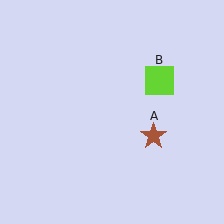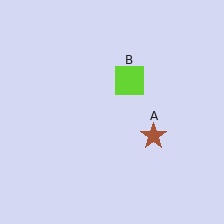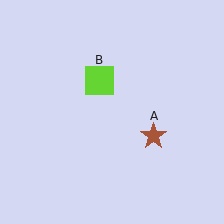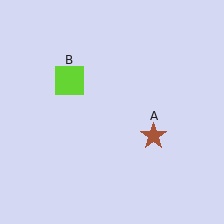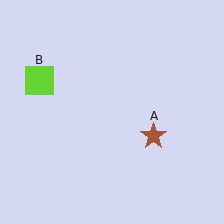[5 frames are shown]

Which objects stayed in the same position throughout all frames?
Brown star (object A) remained stationary.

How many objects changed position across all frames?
1 object changed position: lime square (object B).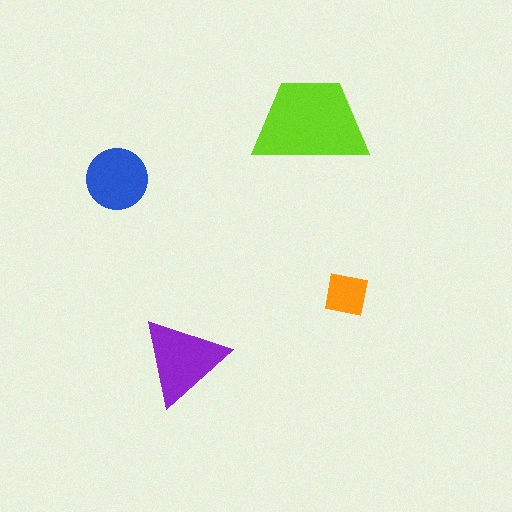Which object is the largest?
The lime trapezoid.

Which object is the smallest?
The orange square.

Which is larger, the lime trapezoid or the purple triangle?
The lime trapezoid.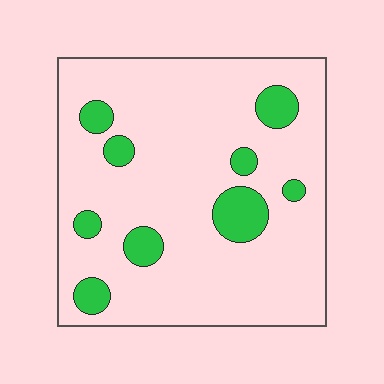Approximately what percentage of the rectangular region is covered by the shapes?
Approximately 15%.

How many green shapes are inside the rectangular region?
9.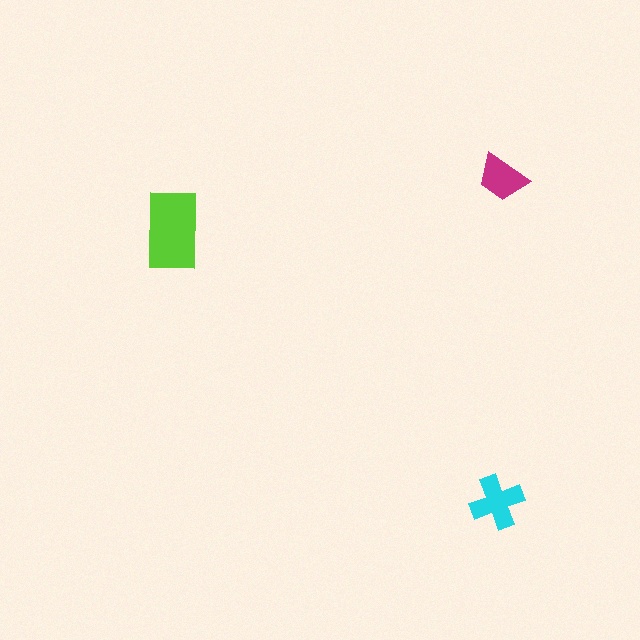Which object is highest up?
The magenta trapezoid is topmost.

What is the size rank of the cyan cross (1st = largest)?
2nd.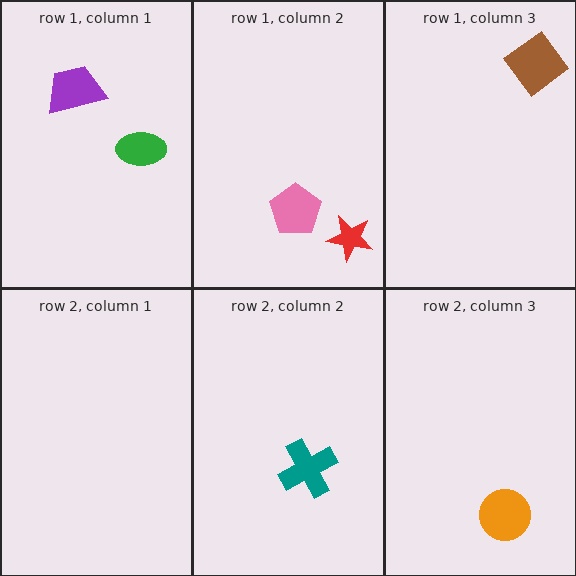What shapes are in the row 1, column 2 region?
The red star, the pink pentagon.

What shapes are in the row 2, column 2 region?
The teal cross.